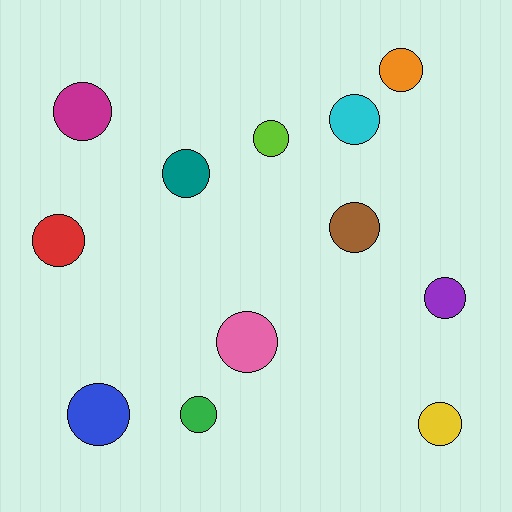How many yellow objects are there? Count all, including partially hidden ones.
There is 1 yellow object.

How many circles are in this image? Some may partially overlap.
There are 12 circles.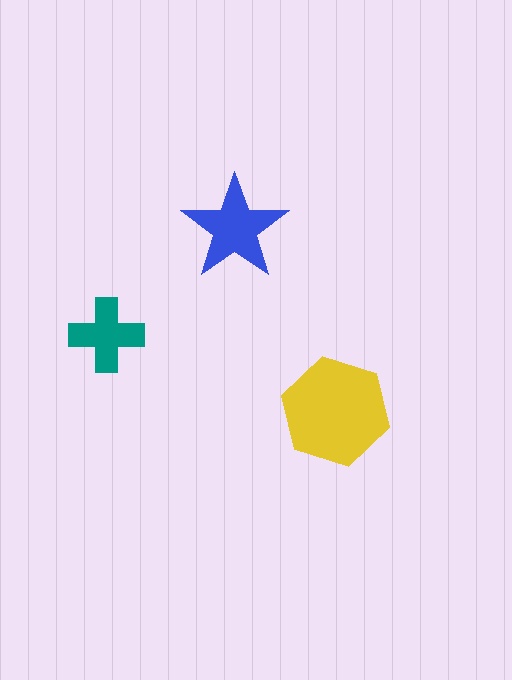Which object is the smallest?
The teal cross.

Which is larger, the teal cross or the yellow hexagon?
The yellow hexagon.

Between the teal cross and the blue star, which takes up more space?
The blue star.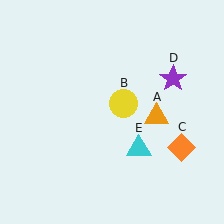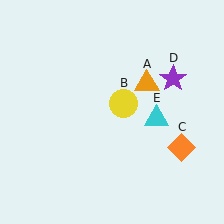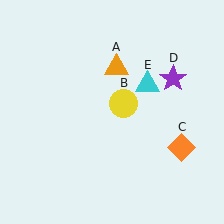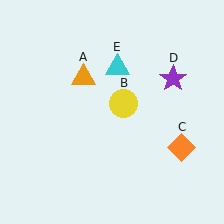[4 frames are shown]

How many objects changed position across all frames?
2 objects changed position: orange triangle (object A), cyan triangle (object E).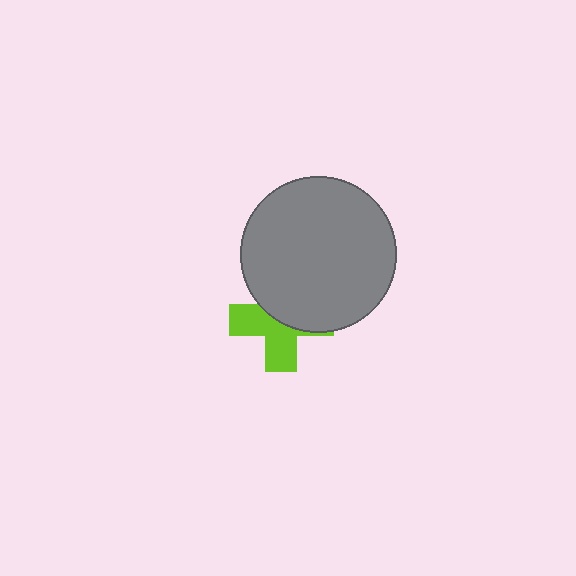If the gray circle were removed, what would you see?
You would see the complete lime cross.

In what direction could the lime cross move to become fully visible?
The lime cross could move down. That would shift it out from behind the gray circle entirely.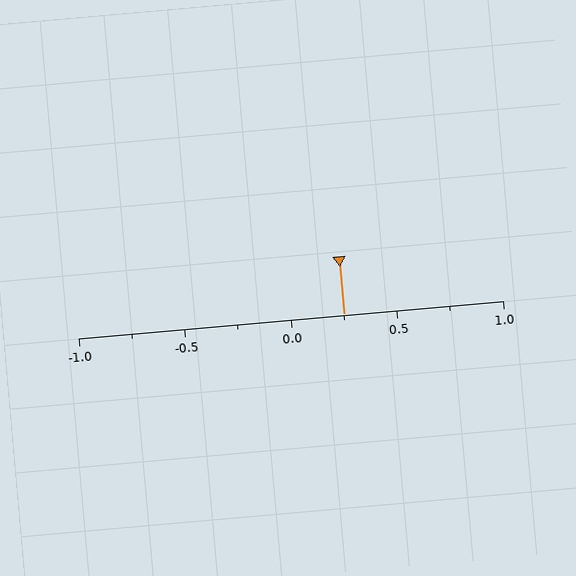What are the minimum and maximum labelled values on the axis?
The axis runs from -1.0 to 1.0.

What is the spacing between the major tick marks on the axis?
The major ticks are spaced 0.5 apart.